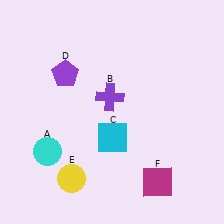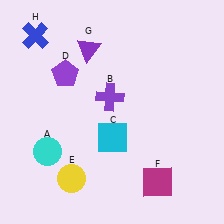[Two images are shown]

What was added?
A purple triangle (G), a blue cross (H) were added in Image 2.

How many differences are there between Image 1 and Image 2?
There are 2 differences between the two images.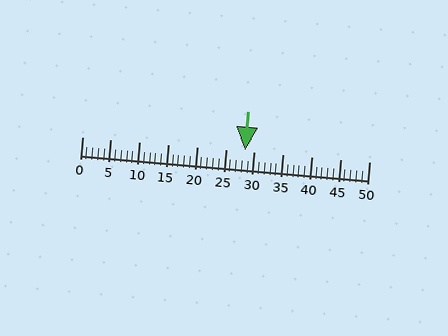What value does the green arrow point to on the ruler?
The green arrow points to approximately 28.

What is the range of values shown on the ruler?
The ruler shows values from 0 to 50.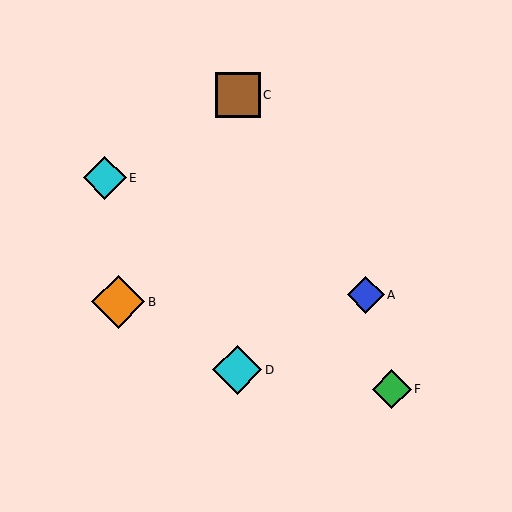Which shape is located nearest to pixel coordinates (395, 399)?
The green diamond (labeled F) at (392, 389) is nearest to that location.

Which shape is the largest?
The orange diamond (labeled B) is the largest.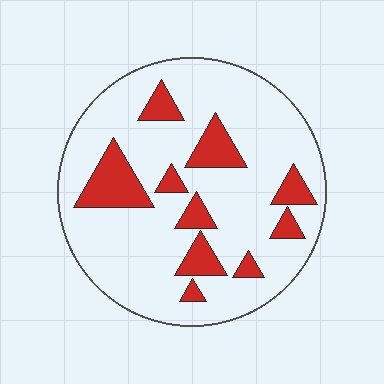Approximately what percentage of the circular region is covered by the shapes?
Approximately 20%.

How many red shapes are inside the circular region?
10.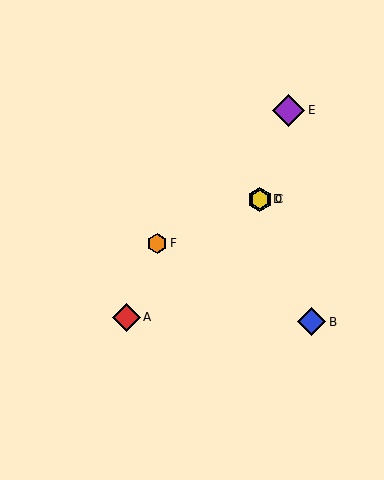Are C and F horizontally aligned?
No, C is at y≈199 and F is at y≈243.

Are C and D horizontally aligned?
Yes, both are at y≈199.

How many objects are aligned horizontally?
2 objects (C, D) are aligned horizontally.